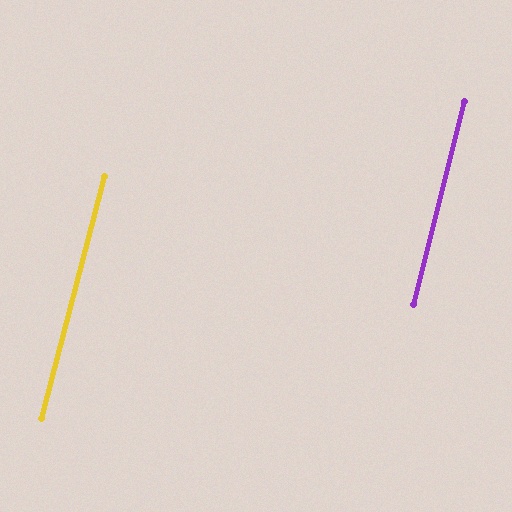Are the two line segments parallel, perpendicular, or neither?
Parallel — their directions differ by only 0.4°.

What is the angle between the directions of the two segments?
Approximately 0 degrees.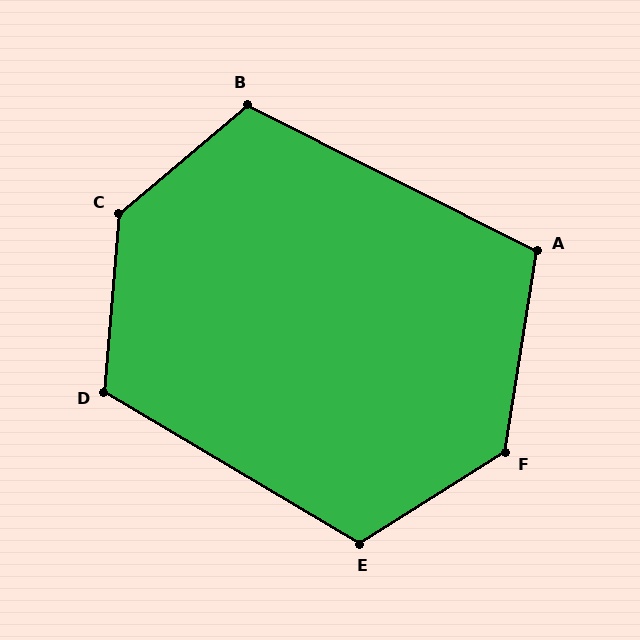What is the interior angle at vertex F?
Approximately 131 degrees (obtuse).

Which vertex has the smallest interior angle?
A, at approximately 108 degrees.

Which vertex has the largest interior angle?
C, at approximately 135 degrees.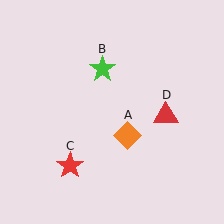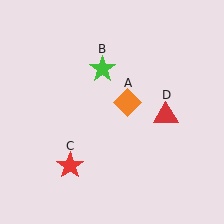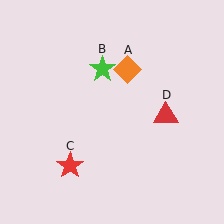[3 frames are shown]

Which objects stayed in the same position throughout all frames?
Green star (object B) and red star (object C) and red triangle (object D) remained stationary.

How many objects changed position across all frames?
1 object changed position: orange diamond (object A).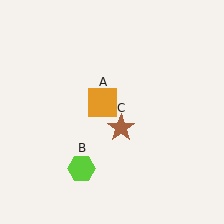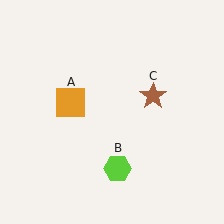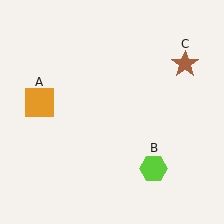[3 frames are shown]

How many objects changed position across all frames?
3 objects changed position: orange square (object A), lime hexagon (object B), brown star (object C).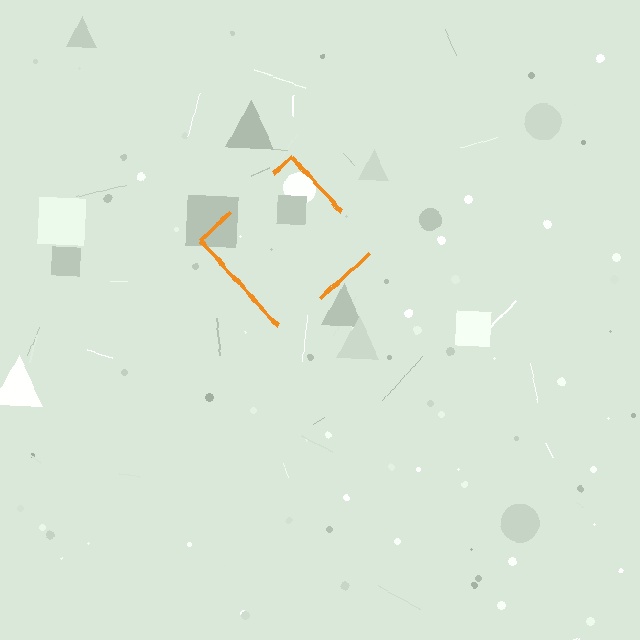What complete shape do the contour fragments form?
The contour fragments form a diamond.